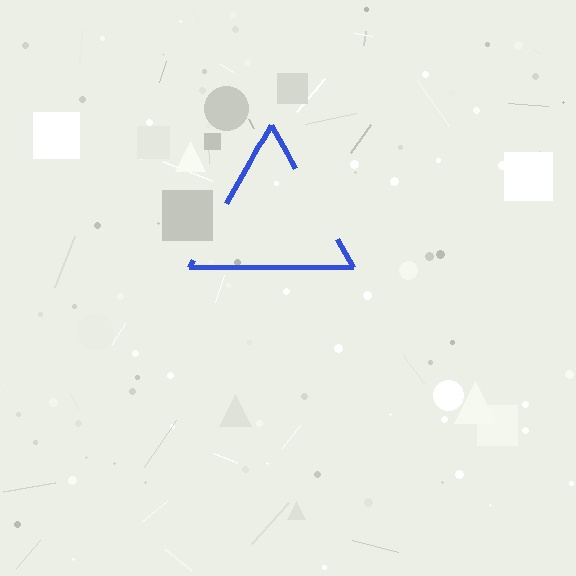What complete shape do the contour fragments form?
The contour fragments form a triangle.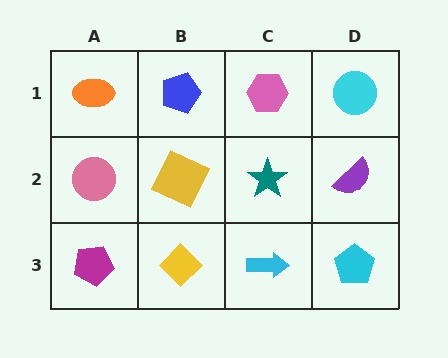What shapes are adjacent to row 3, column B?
A yellow square (row 2, column B), a magenta pentagon (row 3, column A), a cyan arrow (row 3, column C).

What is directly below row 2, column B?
A yellow diamond.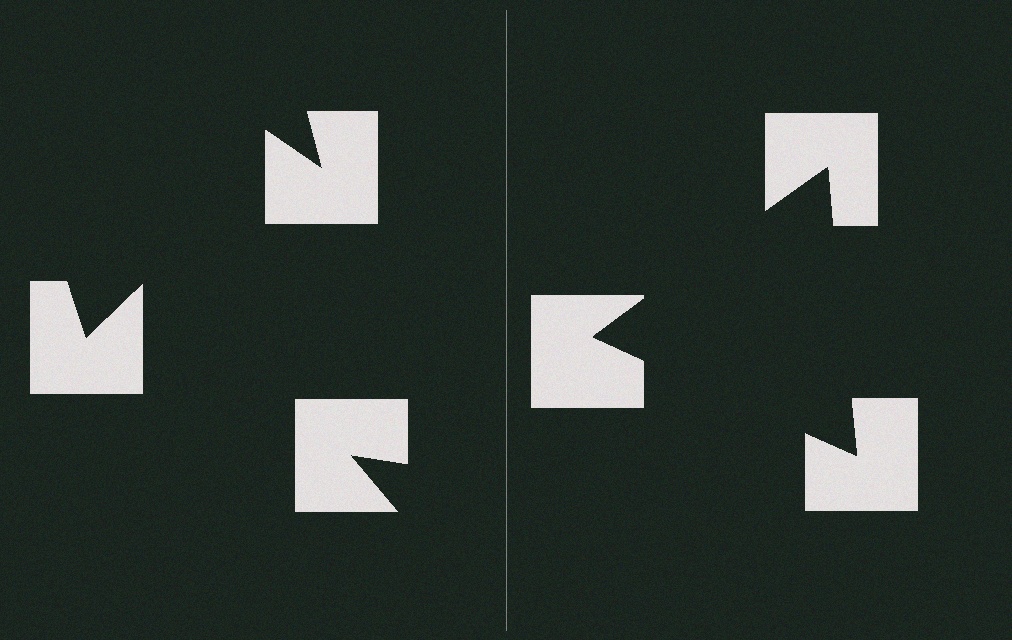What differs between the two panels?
The notched squares are positioned identically on both sides; only the wedge orientations differ. On the right they align to a triangle; on the left they are misaligned.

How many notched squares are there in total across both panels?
6 — 3 on each side.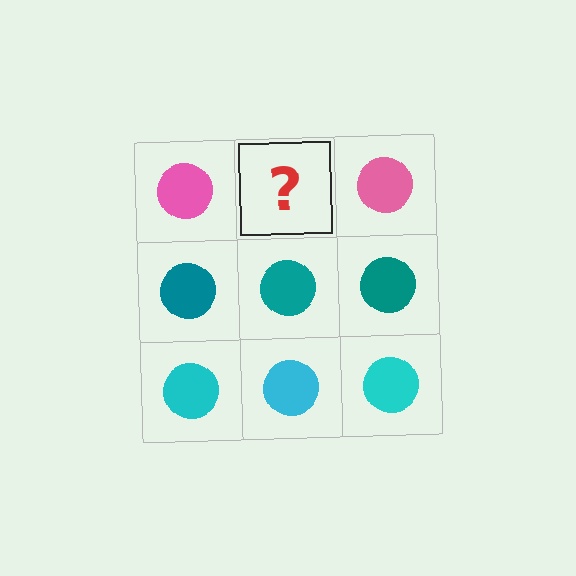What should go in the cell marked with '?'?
The missing cell should contain a pink circle.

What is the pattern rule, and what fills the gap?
The rule is that each row has a consistent color. The gap should be filled with a pink circle.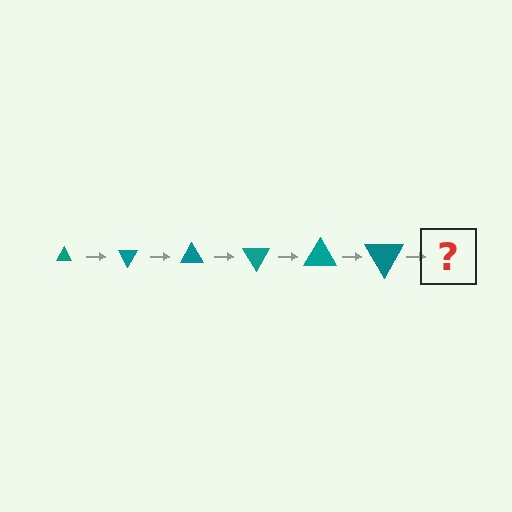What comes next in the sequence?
The next element should be a triangle, larger than the previous one and rotated 360 degrees from the start.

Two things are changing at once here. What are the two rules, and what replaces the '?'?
The two rules are that the triangle grows larger each step and it rotates 60 degrees each step. The '?' should be a triangle, larger than the previous one and rotated 360 degrees from the start.